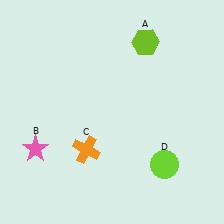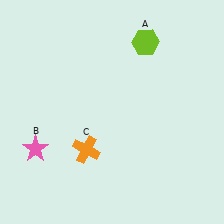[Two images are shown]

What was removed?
The lime circle (D) was removed in Image 2.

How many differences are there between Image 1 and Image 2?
There is 1 difference between the two images.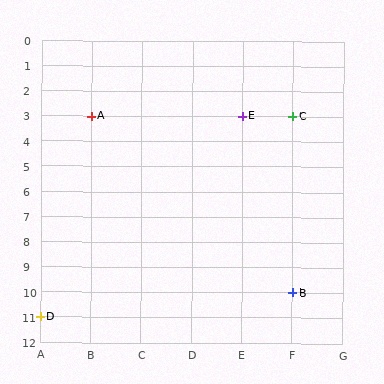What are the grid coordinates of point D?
Point D is at grid coordinates (A, 11).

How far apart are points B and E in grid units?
Points B and E are 1 column and 7 rows apart (about 7.1 grid units diagonally).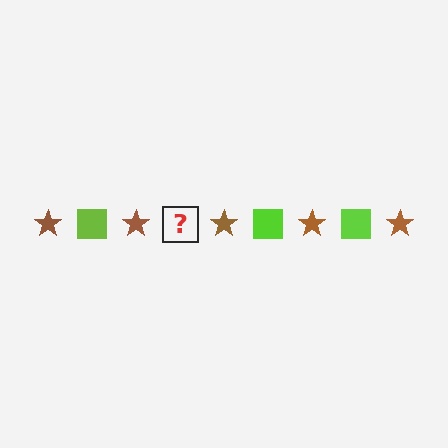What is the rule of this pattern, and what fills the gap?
The rule is that the pattern alternates between brown star and lime square. The gap should be filled with a lime square.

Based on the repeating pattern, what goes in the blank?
The blank should be a lime square.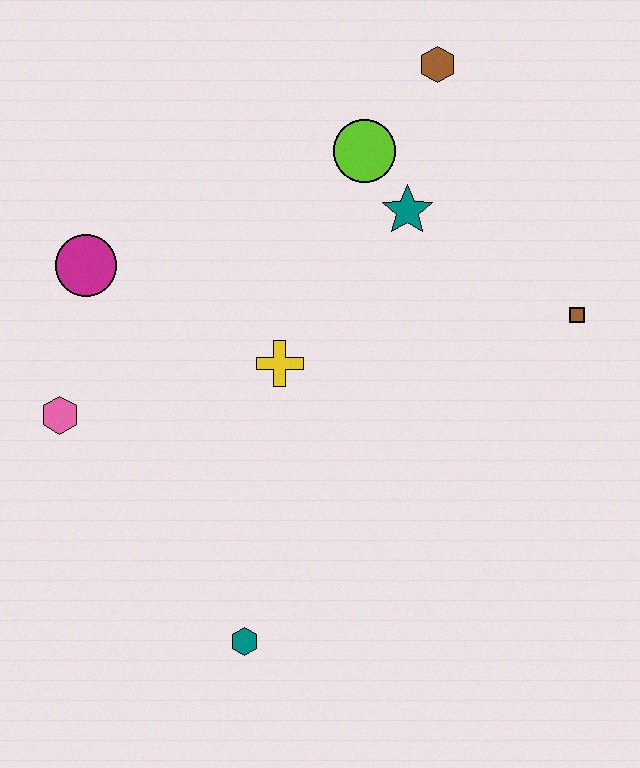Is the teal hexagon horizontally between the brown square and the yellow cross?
No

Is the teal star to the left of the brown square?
Yes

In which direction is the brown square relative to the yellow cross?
The brown square is to the right of the yellow cross.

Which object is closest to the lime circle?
The teal star is closest to the lime circle.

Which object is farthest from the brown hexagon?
The teal hexagon is farthest from the brown hexagon.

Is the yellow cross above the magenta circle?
No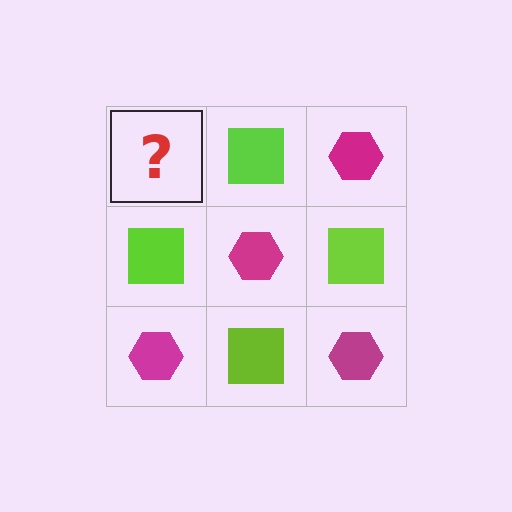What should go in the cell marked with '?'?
The missing cell should contain a magenta hexagon.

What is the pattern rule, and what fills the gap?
The rule is that it alternates magenta hexagon and lime square in a checkerboard pattern. The gap should be filled with a magenta hexagon.